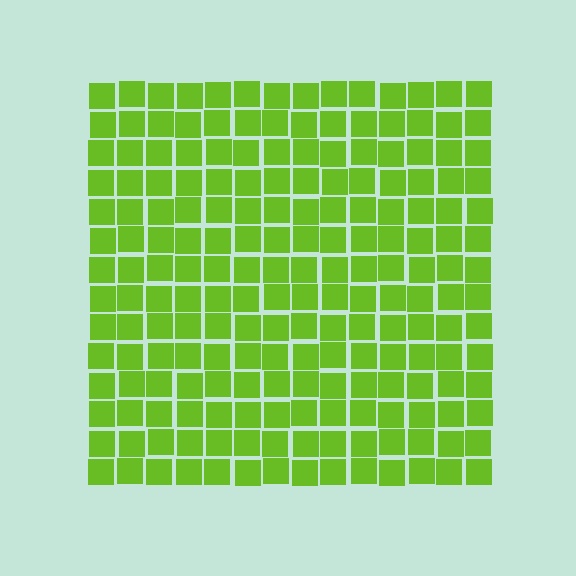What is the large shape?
The large shape is a square.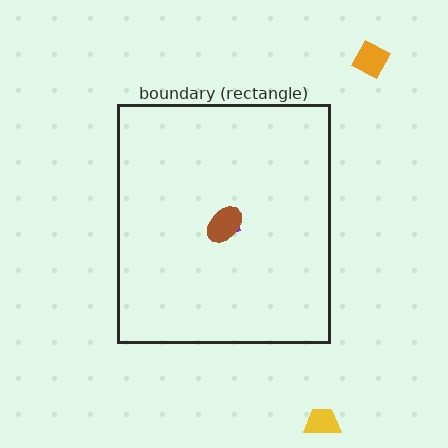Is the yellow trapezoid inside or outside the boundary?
Outside.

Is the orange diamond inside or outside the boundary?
Outside.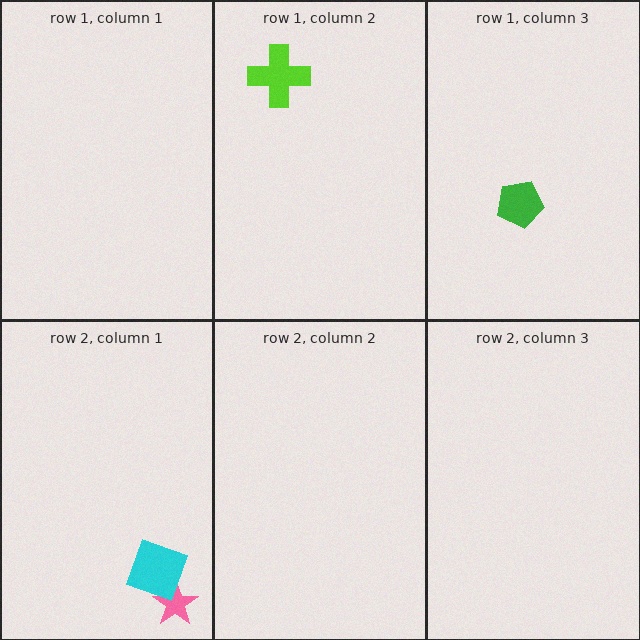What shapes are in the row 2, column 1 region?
The pink star, the cyan square.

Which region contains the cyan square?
The row 2, column 1 region.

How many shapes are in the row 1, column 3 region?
1.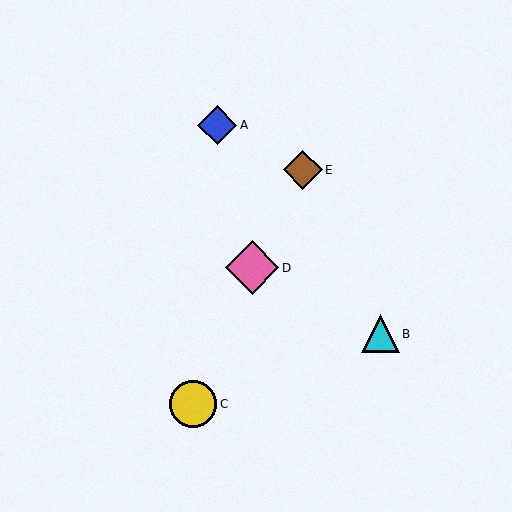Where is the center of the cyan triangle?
The center of the cyan triangle is at (380, 334).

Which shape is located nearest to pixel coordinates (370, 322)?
The cyan triangle (labeled B) at (380, 334) is nearest to that location.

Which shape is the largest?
The pink diamond (labeled D) is the largest.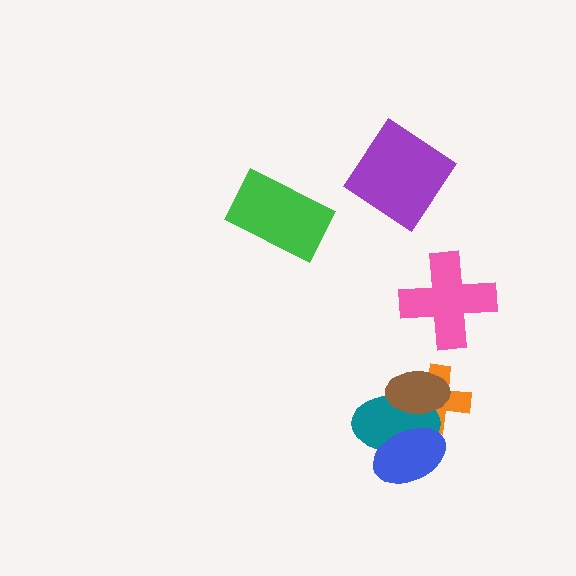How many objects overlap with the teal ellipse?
3 objects overlap with the teal ellipse.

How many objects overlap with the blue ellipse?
2 objects overlap with the blue ellipse.